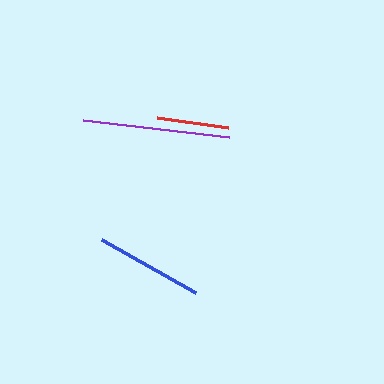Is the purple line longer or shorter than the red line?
The purple line is longer than the red line.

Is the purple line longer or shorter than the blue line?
The purple line is longer than the blue line.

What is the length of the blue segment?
The blue segment is approximately 107 pixels long.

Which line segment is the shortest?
The red line is the shortest at approximately 72 pixels.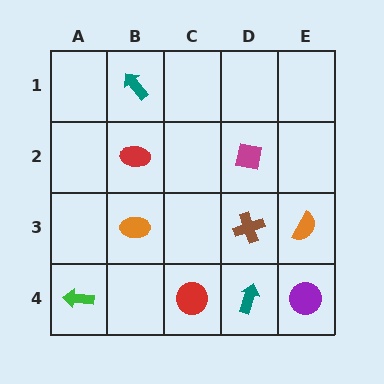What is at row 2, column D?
A magenta square.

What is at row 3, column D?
A brown cross.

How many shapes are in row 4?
4 shapes.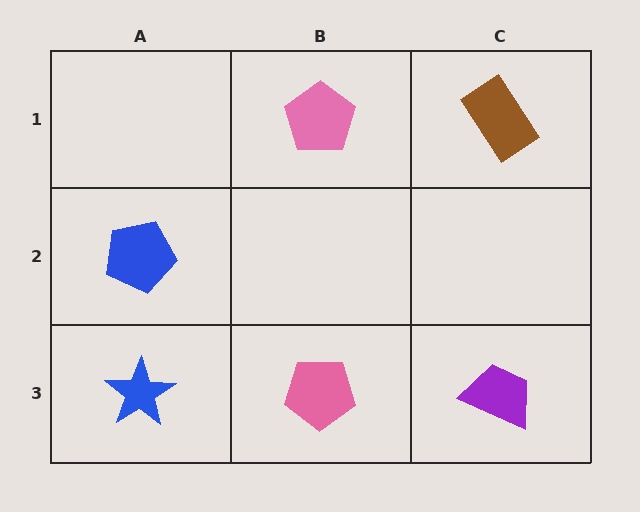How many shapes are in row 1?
2 shapes.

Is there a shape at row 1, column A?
No, that cell is empty.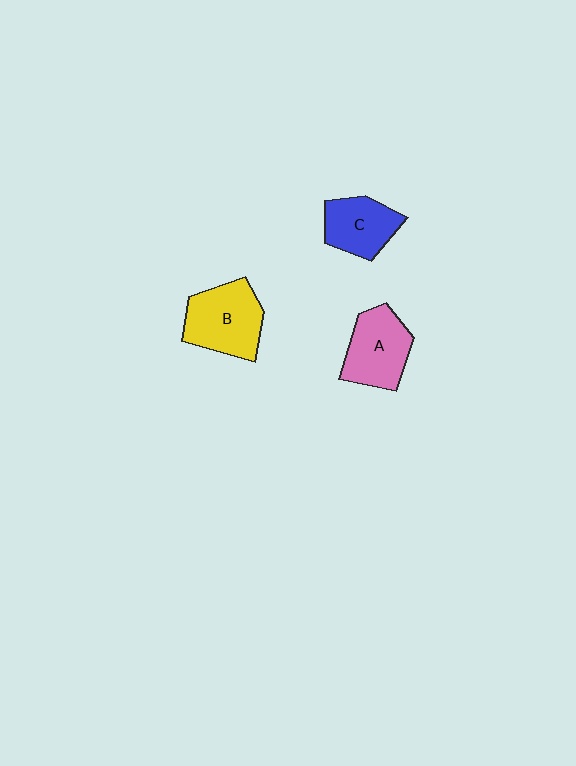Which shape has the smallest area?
Shape C (blue).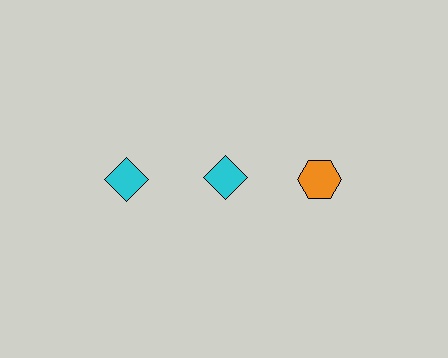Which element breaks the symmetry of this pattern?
The orange hexagon in the top row, center column breaks the symmetry. All other shapes are cyan diamonds.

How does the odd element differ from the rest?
It differs in both color (orange instead of cyan) and shape (hexagon instead of diamond).